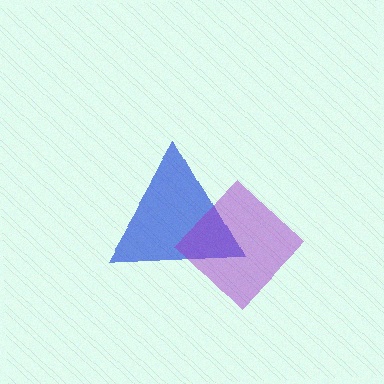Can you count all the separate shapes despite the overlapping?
Yes, there are 2 separate shapes.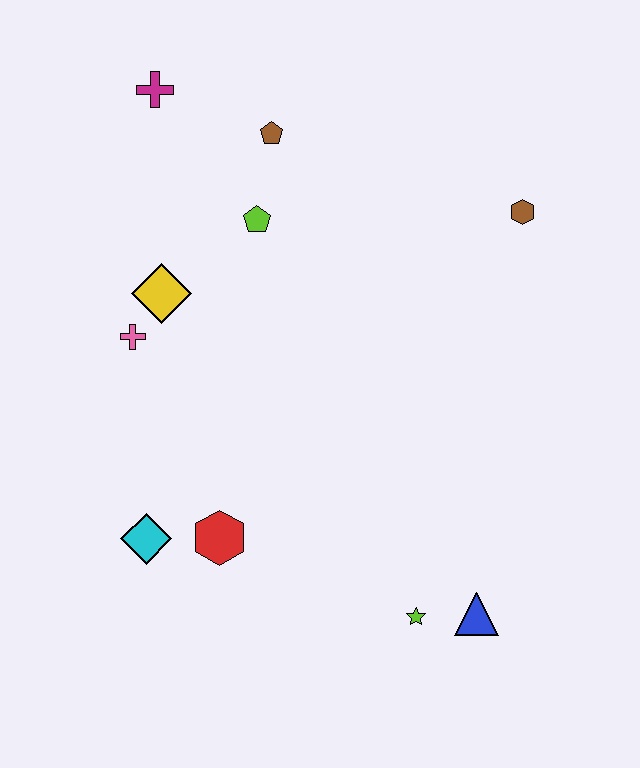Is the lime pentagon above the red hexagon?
Yes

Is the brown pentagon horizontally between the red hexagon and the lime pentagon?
No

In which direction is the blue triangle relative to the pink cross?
The blue triangle is to the right of the pink cross.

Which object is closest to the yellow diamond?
The pink cross is closest to the yellow diamond.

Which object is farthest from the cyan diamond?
The brown hexagon is farthest from the cyan diamond.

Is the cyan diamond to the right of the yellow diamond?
No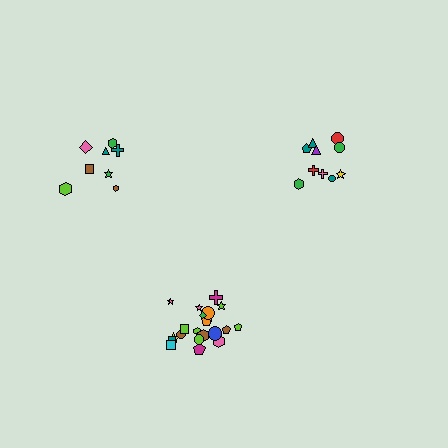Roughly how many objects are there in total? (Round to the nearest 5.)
Roughly 40 objects in total.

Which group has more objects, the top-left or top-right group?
The top-right group.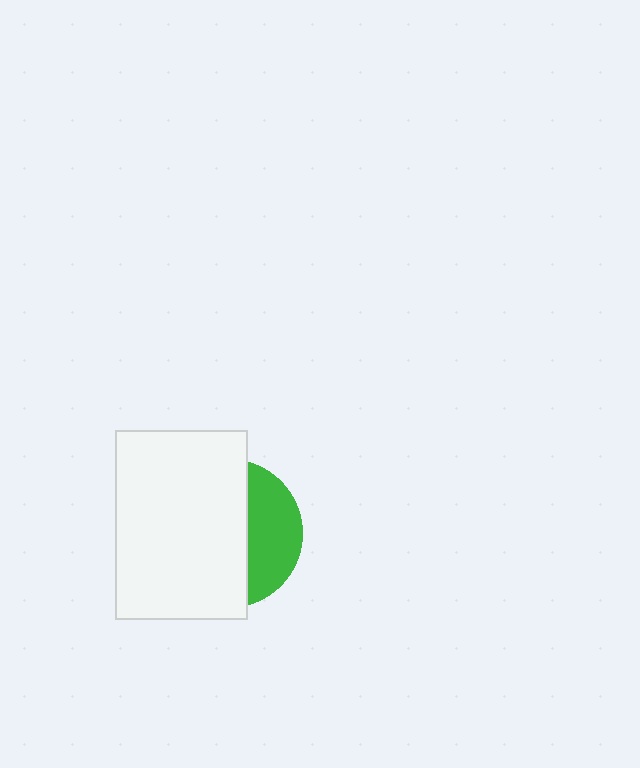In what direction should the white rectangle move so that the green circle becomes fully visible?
The white rectangle should move left. That is the shortest direction to clear the overlap and leave the green circle fully visible.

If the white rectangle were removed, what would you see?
You would see the complete green circle.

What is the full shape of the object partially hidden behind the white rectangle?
The partially hidden object is a green circle.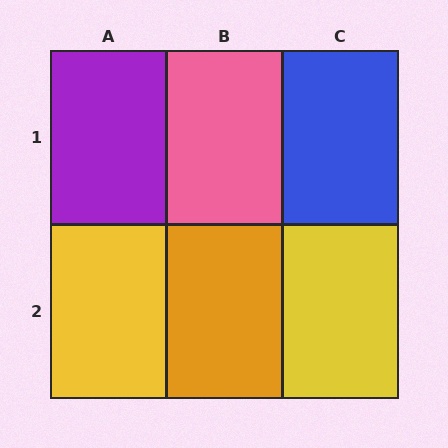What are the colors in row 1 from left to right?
Purple, pink, blue.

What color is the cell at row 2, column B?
Orange.